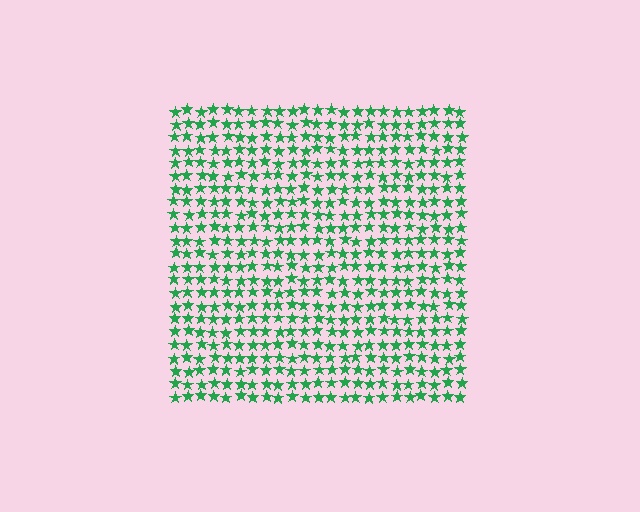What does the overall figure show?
The overall figure shows a square.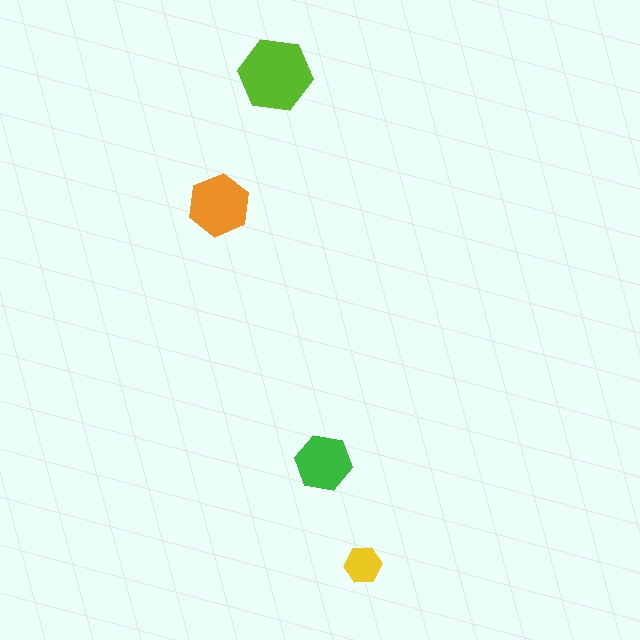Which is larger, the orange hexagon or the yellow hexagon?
The orange one.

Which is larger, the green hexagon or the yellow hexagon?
The green one.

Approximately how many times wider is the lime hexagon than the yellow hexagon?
About 2 times wider.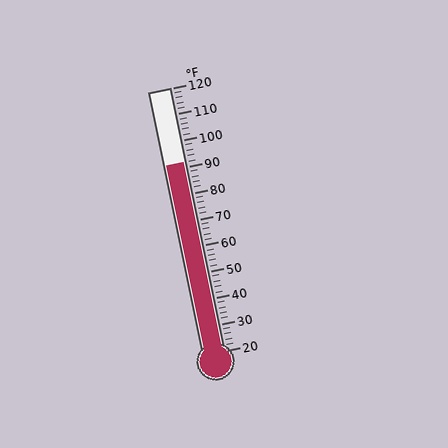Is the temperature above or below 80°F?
The temperature is above 80°F.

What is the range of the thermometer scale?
The thermometer scale ranges from 20°F to 120°F.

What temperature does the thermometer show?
The thermometer shows approximately 92°F.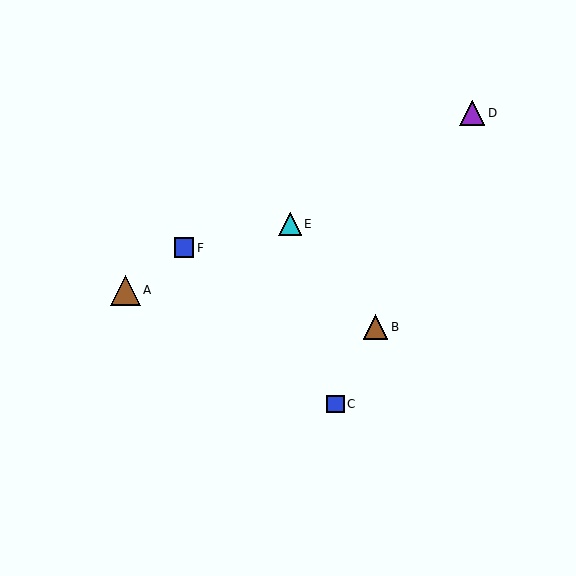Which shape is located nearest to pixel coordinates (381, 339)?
The brown triangle (labeled B) at (375, 327) is nearest to that location.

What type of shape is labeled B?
Shape B is a brown triangle.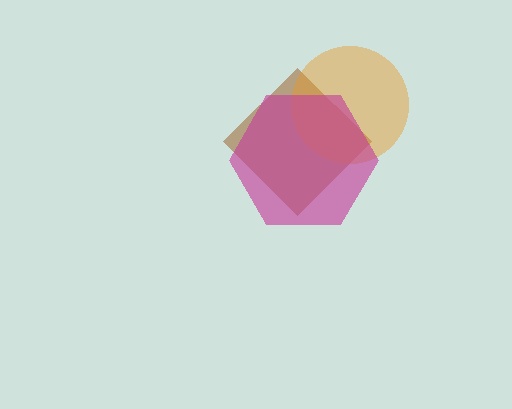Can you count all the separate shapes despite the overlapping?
Yes, there are 3 separate shapes.